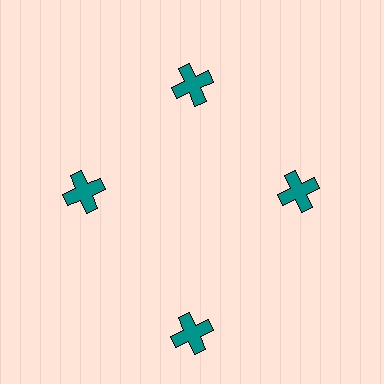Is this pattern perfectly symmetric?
No. The 4 teal crosses are arranged in a ring, but one element near the 6 o'clock position is pushed outward from the center, breaking the 4-fold rotational symmetry.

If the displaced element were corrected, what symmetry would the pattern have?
It would have 4-fold rotational symmetry — the pattern would map onto itself every 90 degrees.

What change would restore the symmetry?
The symmetry would be restored by moving it inward, back onto the ring so that all 4 crosses sit at equal angles and equal distance from the center.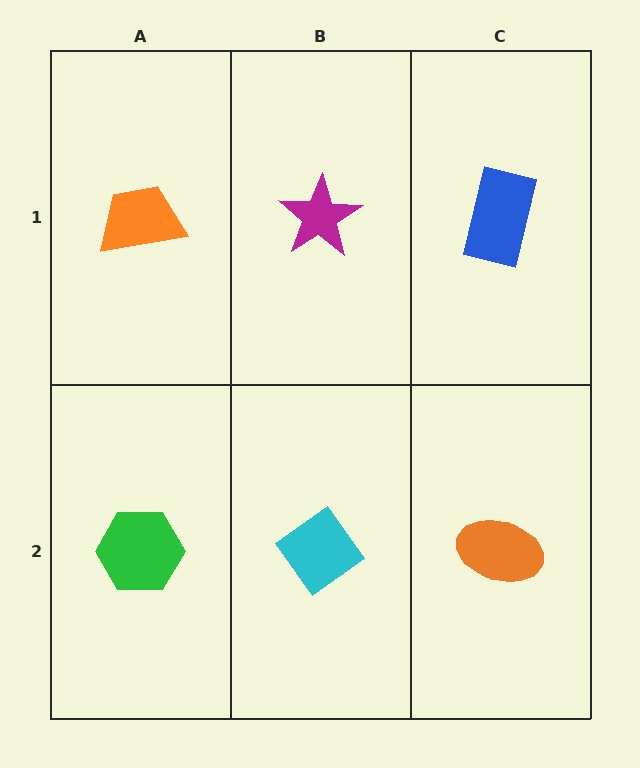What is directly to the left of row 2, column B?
A green hexagon.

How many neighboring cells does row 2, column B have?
3.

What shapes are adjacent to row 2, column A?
An orange trapezoid (row 1, column A), a cyan diamond (row 2, column B).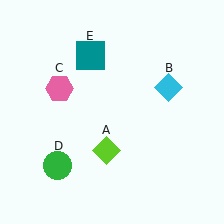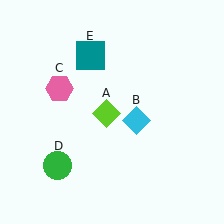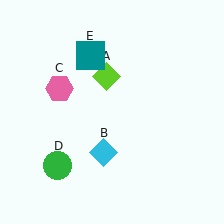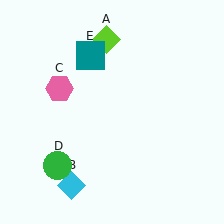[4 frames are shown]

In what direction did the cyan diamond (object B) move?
The cyan diamond (object B) moved down and to the left.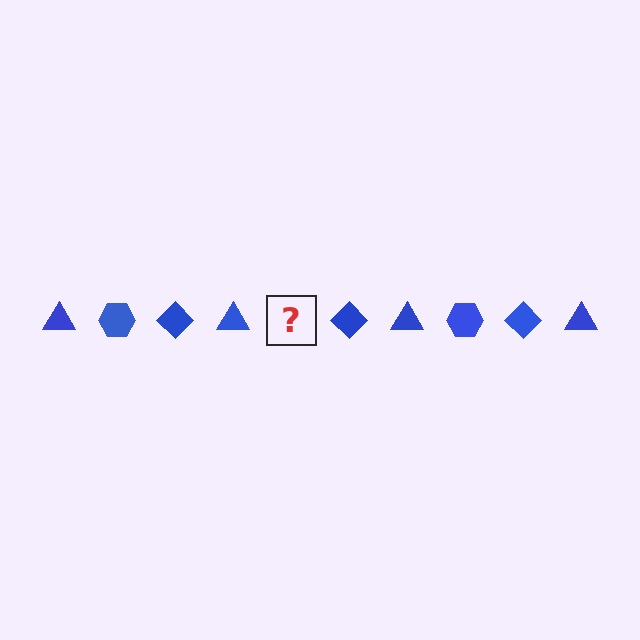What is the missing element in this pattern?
The missing element is a blue hexagon.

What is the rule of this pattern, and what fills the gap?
The rule is that the pattern cycles through triangle, hexagon, diamond shapes in blue. The gap should be filled with a blue hexagon.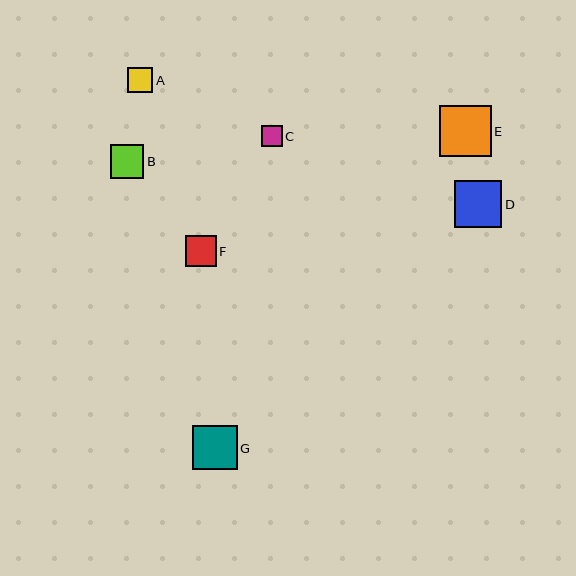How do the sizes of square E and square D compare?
Square E and square D are approximately the same size.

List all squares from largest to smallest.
From largest to smallest: E, D, G, B, F, A, C.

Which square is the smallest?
Square C is the smallest with a size of approximately 21 pixels.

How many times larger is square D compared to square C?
Square D is approximately 2.3 times the size of square C.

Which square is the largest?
Square E is the largest with a size of approximately 52 pixels.